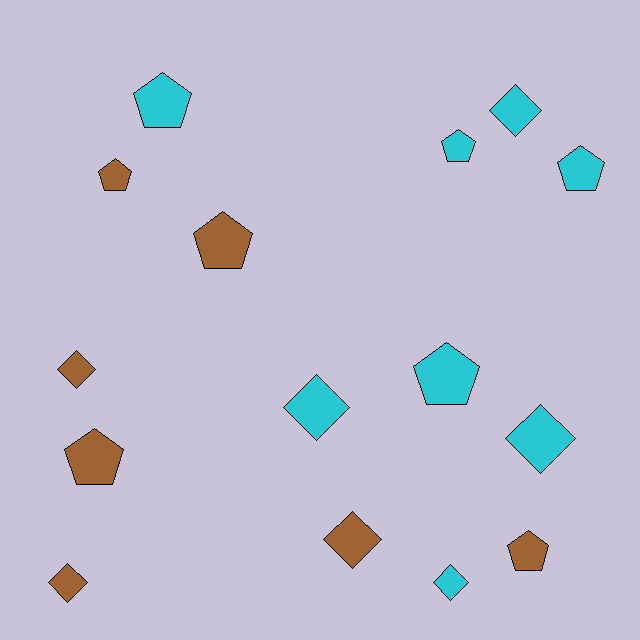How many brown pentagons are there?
There are 4 brown pentagons.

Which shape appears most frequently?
Pentagon, with 8 objects.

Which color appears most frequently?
Cyan, with 8 objects.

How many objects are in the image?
There are 15 objects.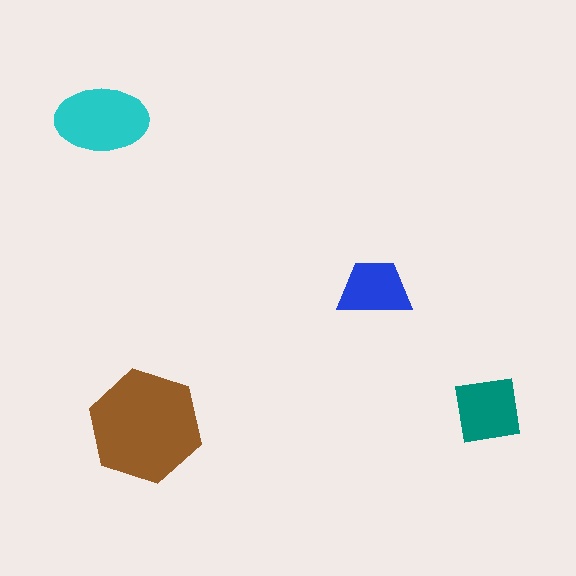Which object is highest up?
The cyan ellipse is topmost.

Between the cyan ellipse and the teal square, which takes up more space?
The cyan ellipse.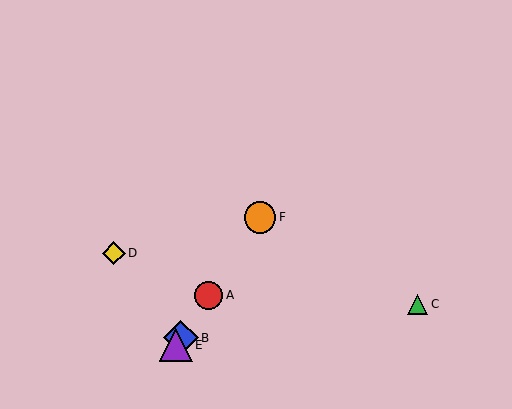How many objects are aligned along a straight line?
4 objects (A, B, E, F) are aligned along a straight line.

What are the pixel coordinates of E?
Object E is at (176, 345).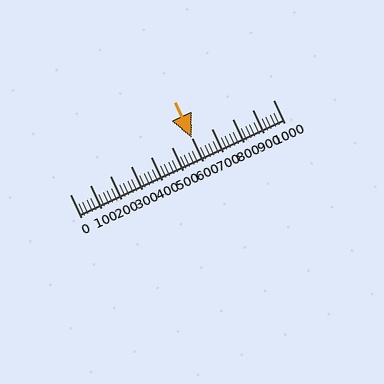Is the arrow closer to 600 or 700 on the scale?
The arrow is closer to 600.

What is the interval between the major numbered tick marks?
The major tick marks are spaced 100 units apart.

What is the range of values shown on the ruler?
The ruler shows values from 0 to 1000.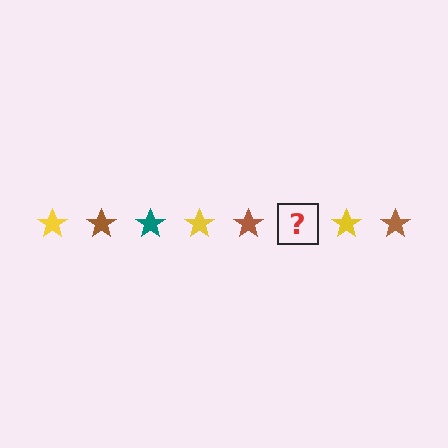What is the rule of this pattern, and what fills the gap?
The rule is that the pattern cycles through yellow, brown, teal stars. The gap should be filled with a teal star.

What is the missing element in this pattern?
The missing element is a teal star.